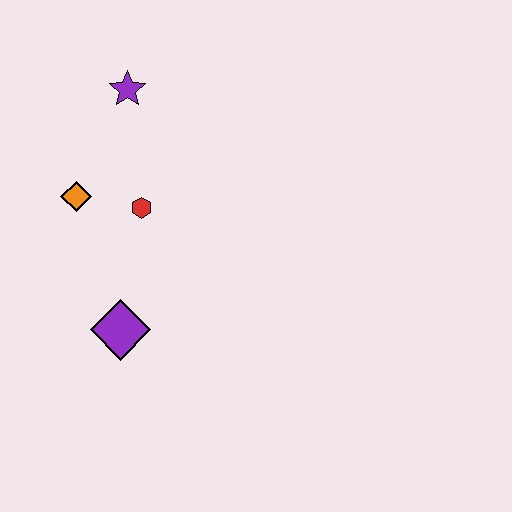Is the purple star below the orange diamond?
No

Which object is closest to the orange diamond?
The red hexagon is closest to the orange diamond.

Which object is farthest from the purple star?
The purple diamond is farthest from the purple star.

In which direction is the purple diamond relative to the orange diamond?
The purple diamond is below the orange diamond.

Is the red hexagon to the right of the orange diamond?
Yes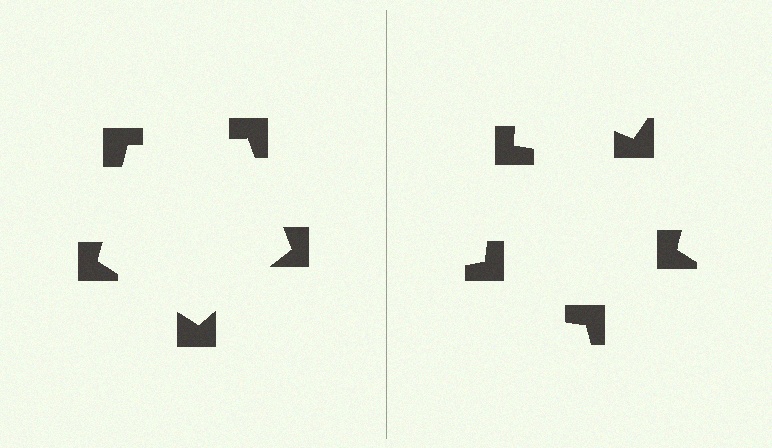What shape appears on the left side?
An illusory pentagon.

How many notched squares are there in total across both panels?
10 — 5 on each side.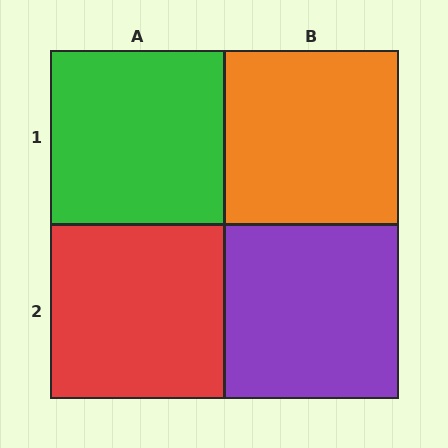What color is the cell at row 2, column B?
Purple.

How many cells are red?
1 cell is red.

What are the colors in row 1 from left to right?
Green, orange.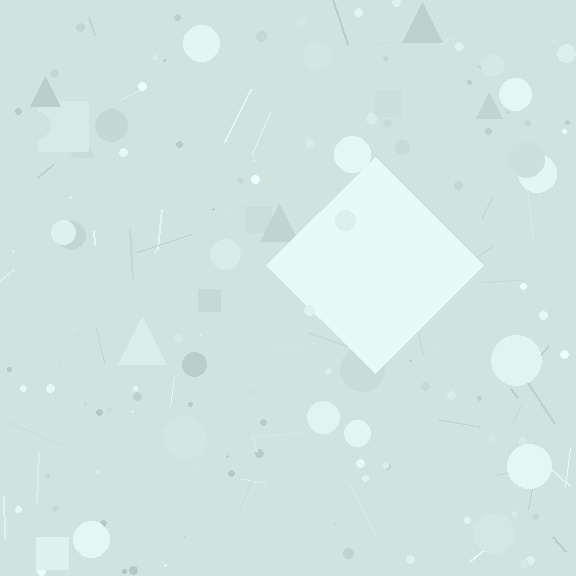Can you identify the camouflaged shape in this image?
The camouflaged shape is a diamond.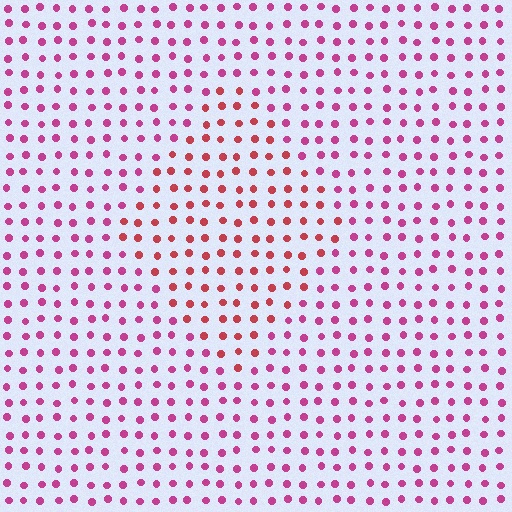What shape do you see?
I see a diamond.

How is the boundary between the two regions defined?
The boundary is defined purely by a slight shift in hue (about 31 degrees). Spacing, size, and orientation are identical on both sides.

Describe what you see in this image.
The image is filled with small magenta elements in a uniform arrangement. A diamond-shaped region is visible where the elements are tinted to a slightly different hue, forming a subtle color boundary.